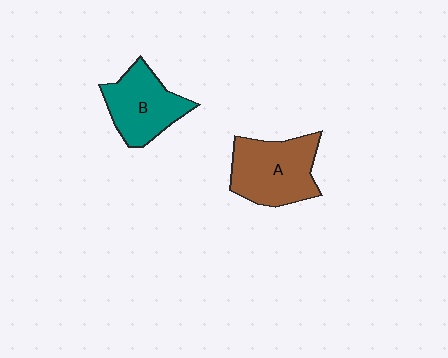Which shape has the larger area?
Shape A (brown).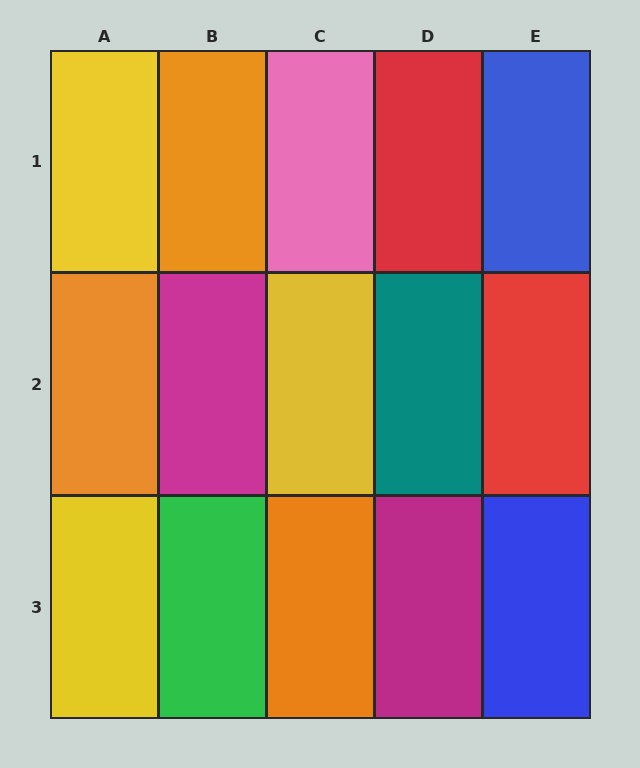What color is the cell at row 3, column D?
Magenta.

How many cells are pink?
1 cell is pink.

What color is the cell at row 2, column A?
Orange.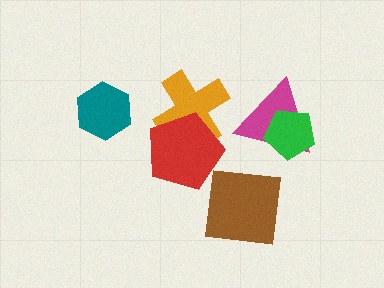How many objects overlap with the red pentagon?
1 object overlaps with the red pentagon.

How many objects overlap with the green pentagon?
1 object overlaps with the green pentagon.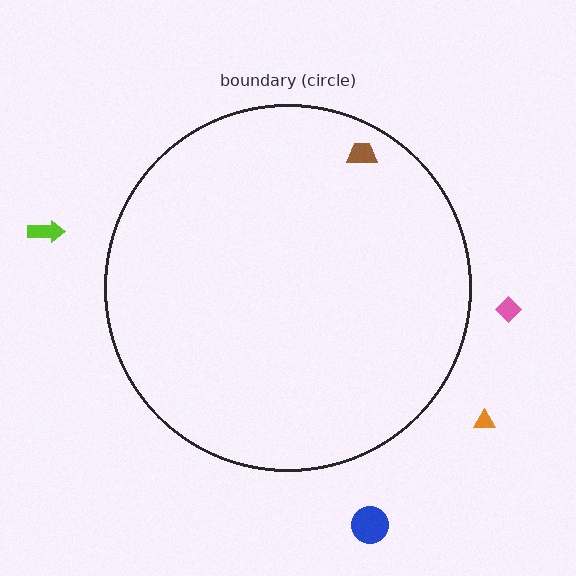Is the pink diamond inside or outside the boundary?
Outside.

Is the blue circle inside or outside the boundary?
Outside.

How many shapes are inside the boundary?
1 inside, 4 outside.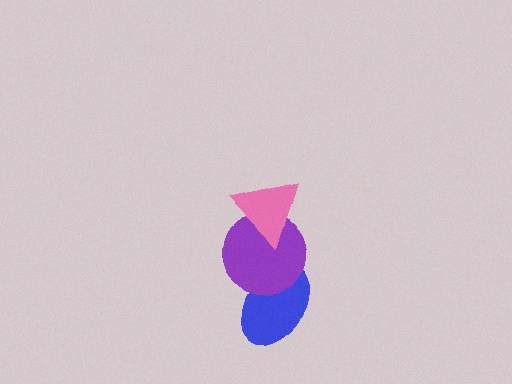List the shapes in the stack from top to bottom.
From top to bottom: the pink triangle, the purple circle, the blue ellipse.